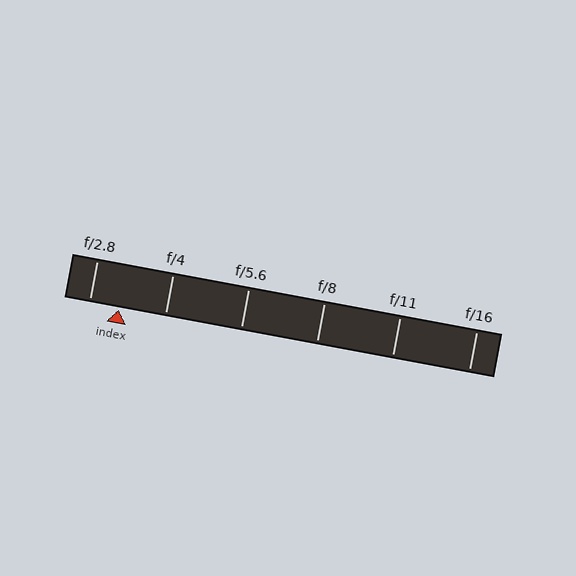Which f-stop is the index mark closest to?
The index mark is closest to f/2.8.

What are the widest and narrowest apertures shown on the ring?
The widest aperture shown is f/2.8 and the narrowest is f/16.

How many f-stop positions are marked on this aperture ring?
There are 6 f-stop positions marked.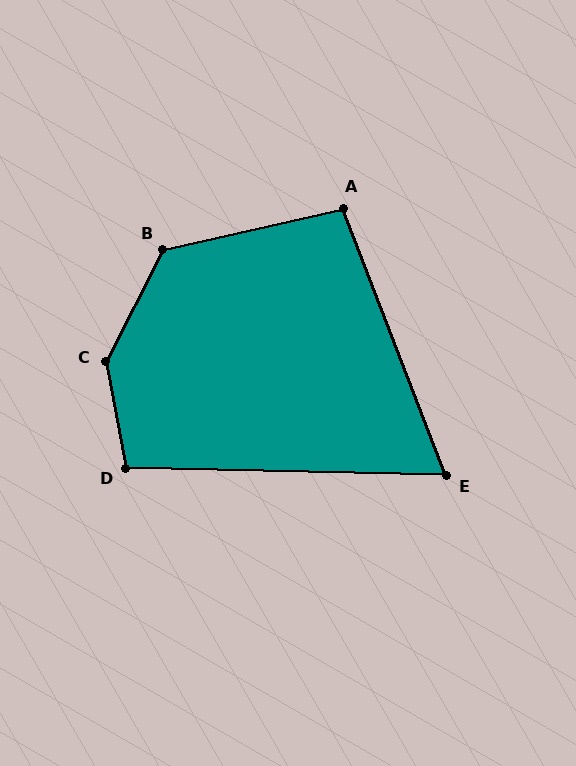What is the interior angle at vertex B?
Approximately 130 degrees (obtuse).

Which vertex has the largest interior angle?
C, at approximately 143 degrees.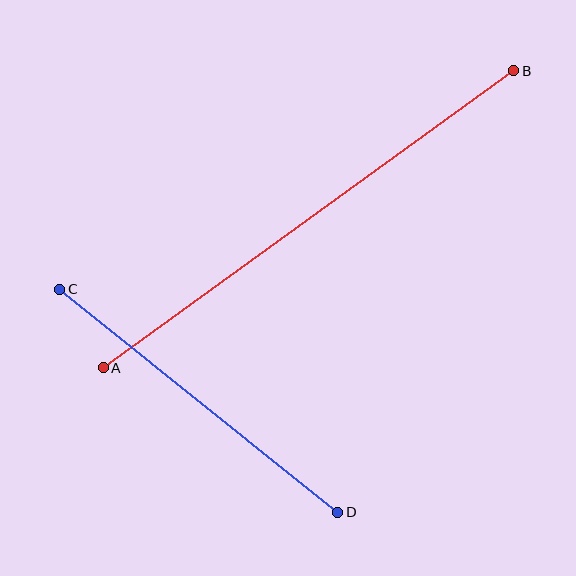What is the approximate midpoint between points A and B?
The midpoint is at approximately (308, 219) pixels.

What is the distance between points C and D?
The distance is approximately 357 pixels.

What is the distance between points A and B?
The distance is approximately 507 pixels.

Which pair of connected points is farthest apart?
Points A and B are farthest apart.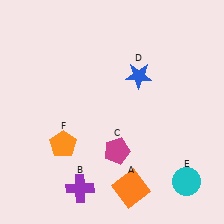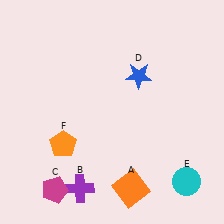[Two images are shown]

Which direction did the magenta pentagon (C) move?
The magenta pentagon (C) moved left.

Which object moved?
The magenta pentagon (C) moved left.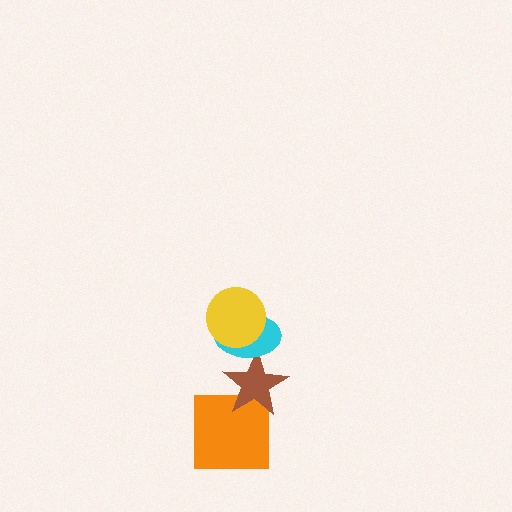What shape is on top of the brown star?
The cyan ellipse is on top of the brown star.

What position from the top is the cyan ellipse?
The cyan ellipse is 2nd from the top.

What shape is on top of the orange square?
The brown star is on top of the orange square.